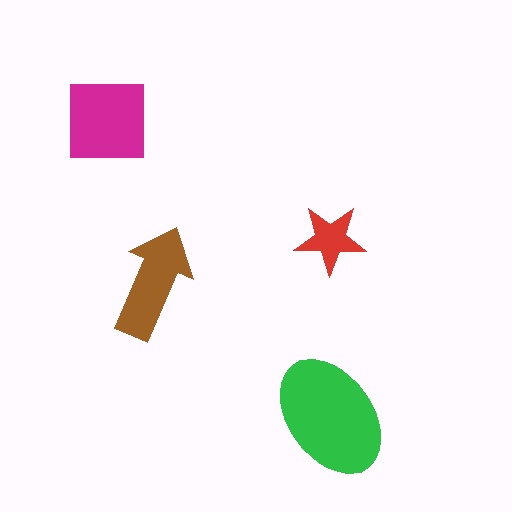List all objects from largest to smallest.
The green ellipse, the magenta square, the brown arrow, the red star.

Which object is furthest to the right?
The green ellipse is rightmost.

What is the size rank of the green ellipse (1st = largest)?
1st.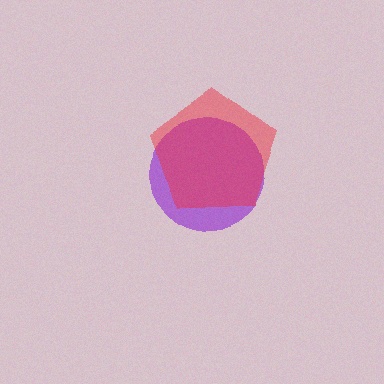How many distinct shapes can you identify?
There are 2 distinct shapes: a purple circle, a red pentagon.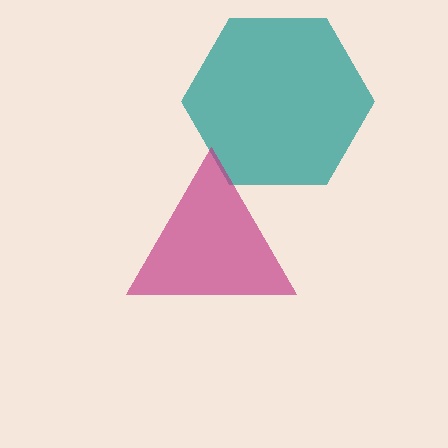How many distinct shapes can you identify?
There are 2 distinct shapes: a teal hexagon, a magenta triangle.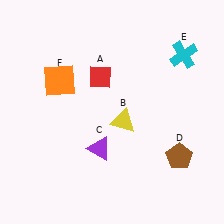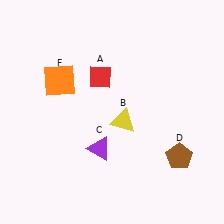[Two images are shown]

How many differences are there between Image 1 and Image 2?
There is 1 difference between the two images.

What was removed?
The cyan cross (E) was removed in Image 2.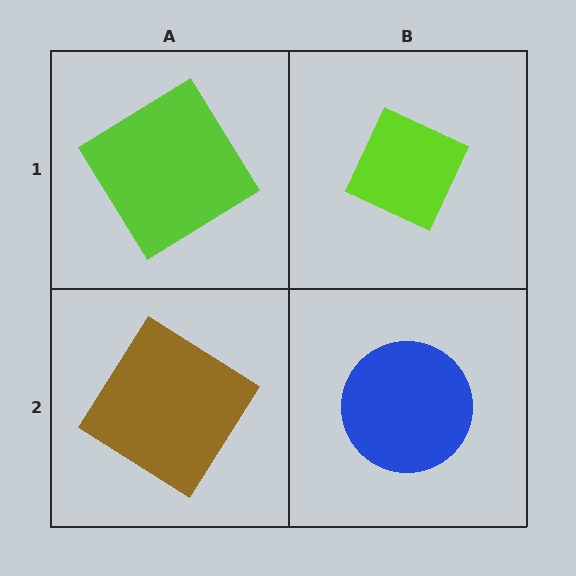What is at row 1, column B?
A lime diamond.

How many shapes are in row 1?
2 shapes.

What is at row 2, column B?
A blue circle.